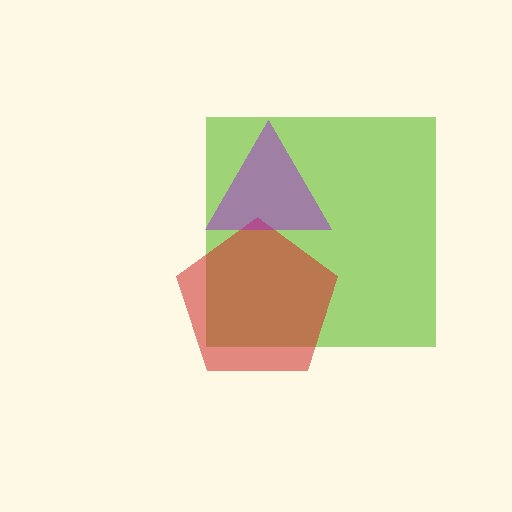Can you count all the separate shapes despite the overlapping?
Yes, there are 3 separate shapes.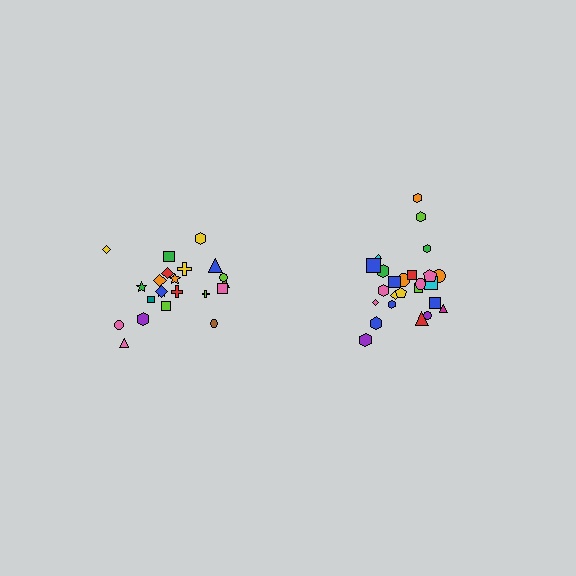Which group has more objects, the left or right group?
The right group.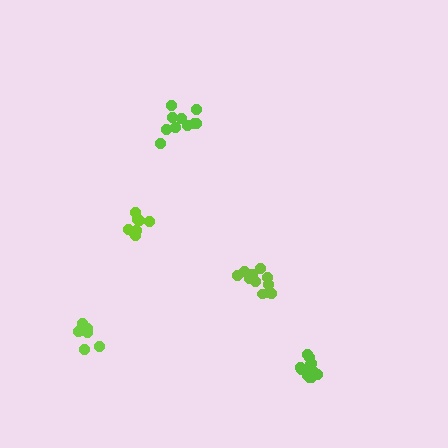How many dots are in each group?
Group 1: 12 dots, Group 2: 12 dots, Group 3: 8 dots, Group 4: 11 dots, Group 5: 7 dots (50 total).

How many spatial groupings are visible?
There are 5 spatial groupings.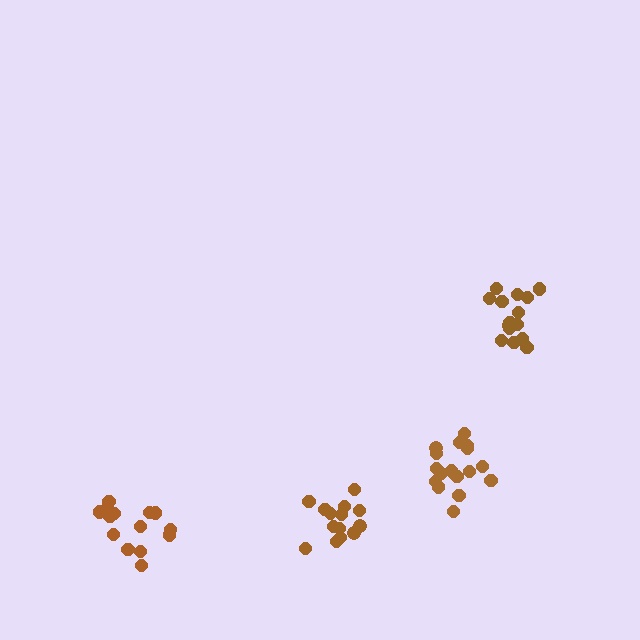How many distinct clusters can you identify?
There are 4 distinct clusters.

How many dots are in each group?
Group 1: 15 dots, Group 2: 17 dots, Group 3: 15 dots, Group 4: 14 dots (61 total).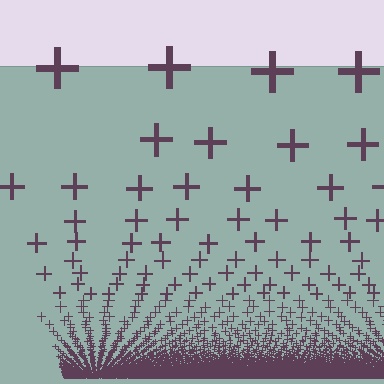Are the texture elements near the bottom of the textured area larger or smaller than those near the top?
Smaller. The gradient is inverted — elements near the bottom are smaller and denser.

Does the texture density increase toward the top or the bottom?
Density increases toward the bottom.